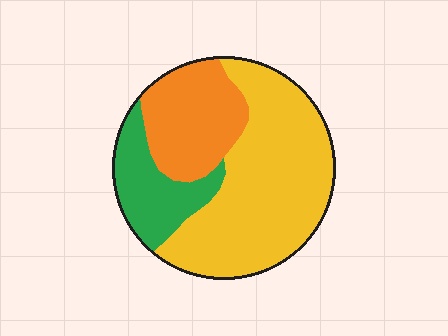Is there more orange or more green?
Orange.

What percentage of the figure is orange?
Orange covers around 25% of the figure.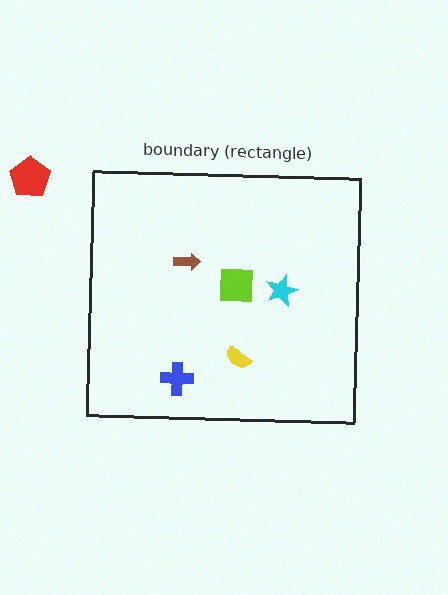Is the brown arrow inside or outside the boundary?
Inside.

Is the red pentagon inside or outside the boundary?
Outside.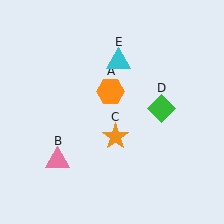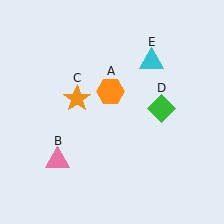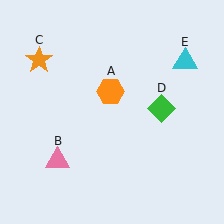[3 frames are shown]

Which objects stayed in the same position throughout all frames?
Orange hexagon (object A) and pink triangle (object B) and green diamond (object D) remained stationary.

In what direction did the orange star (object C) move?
The orange star (object C) moved up and to the left.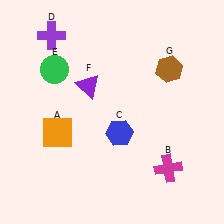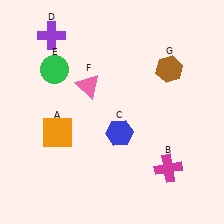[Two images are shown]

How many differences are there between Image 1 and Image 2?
There is 1 difference between the two images.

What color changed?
The triangle (F) changed from purple in Image 1 to pink in Image 2.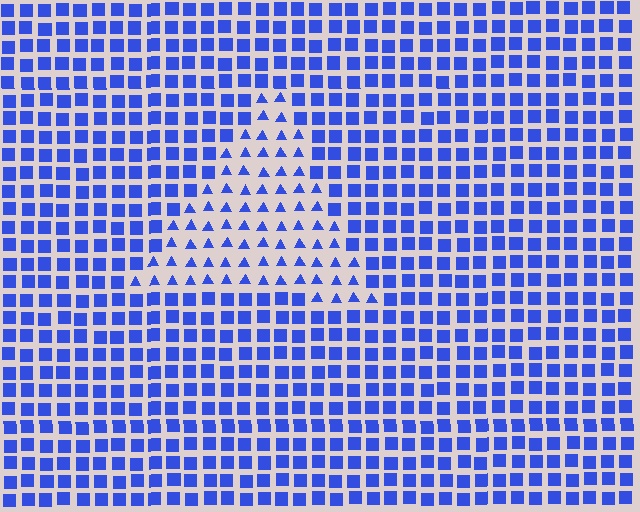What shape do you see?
I see a triangle.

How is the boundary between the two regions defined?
The boundary is defined by a change in element shape: triangles inside vs. squares outside. All elements share the same color and spacing.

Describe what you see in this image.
The image is filled with small blue elements arranged in a uniform grid. A triangle-shaped region contains triangles, while the surrounding area contains squares. The boundary is defined purely by the change in element shape.